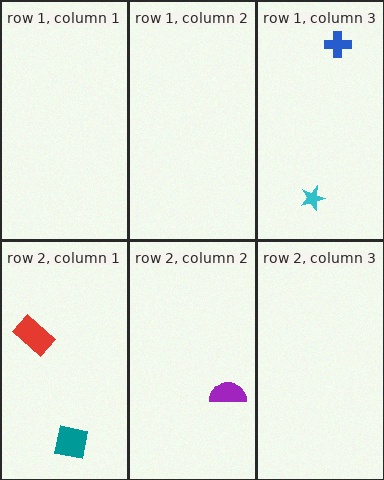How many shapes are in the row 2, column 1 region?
2.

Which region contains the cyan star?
The row 1, column 3 region.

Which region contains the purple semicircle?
The row 2, column 2 region.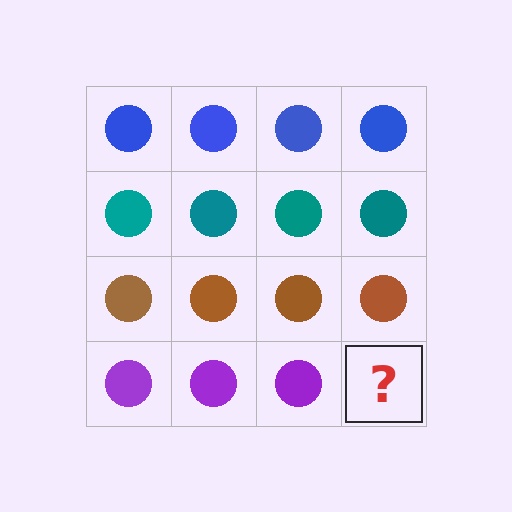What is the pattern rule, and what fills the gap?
The rule is that each row has a consistent color. The gap should be filled with a purple circle.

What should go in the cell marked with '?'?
The missing cell should contain a purple circle.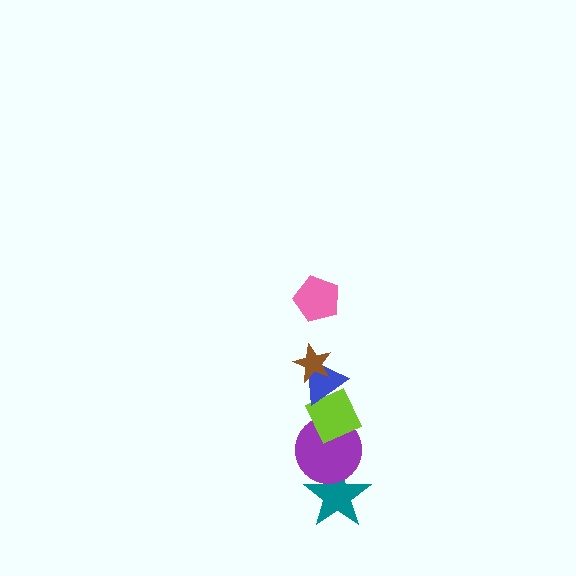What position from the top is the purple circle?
The purple circle is 5th from the top.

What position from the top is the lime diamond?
The lime diamond is 4th from the top.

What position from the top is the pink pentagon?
The pink pentagon is 1st from the top.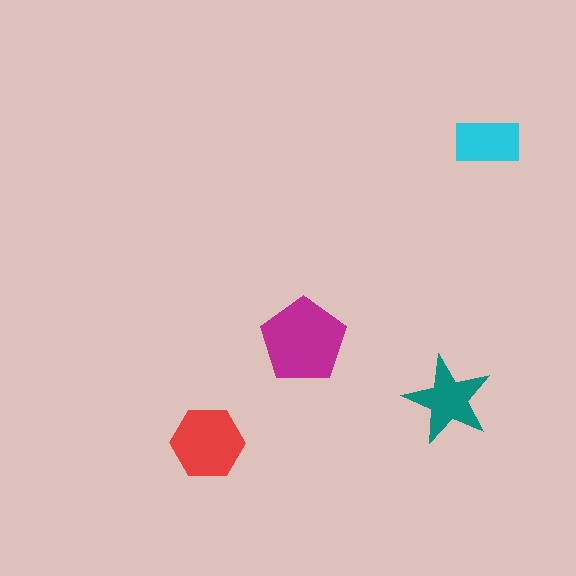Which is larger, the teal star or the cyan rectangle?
The teal star.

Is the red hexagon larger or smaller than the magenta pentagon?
Smaller.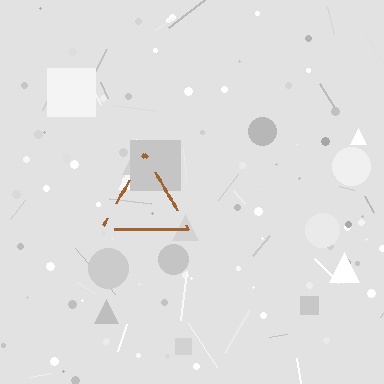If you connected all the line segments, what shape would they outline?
They would outline a triangle.